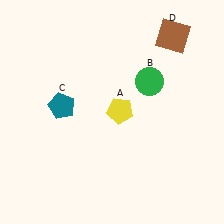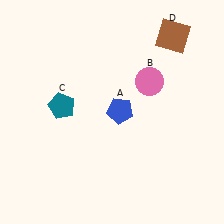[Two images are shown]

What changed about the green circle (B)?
In Image 1, B is green. In Image 2, it changed to pink.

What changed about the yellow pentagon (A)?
In Image 1, A is yellow. In Image 2, it changed to blue.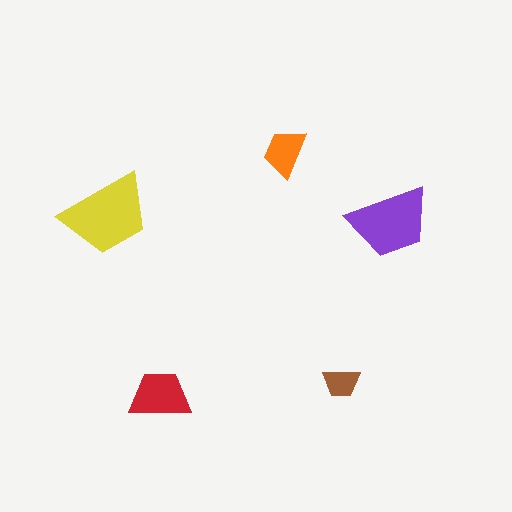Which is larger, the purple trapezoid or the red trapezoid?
The purple one.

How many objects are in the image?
There are 5 objects in the image.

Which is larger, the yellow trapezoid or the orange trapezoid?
The yellow one.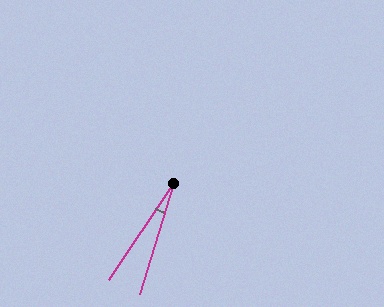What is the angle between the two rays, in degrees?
Approximately 17 degrees.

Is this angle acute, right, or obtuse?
It is acute.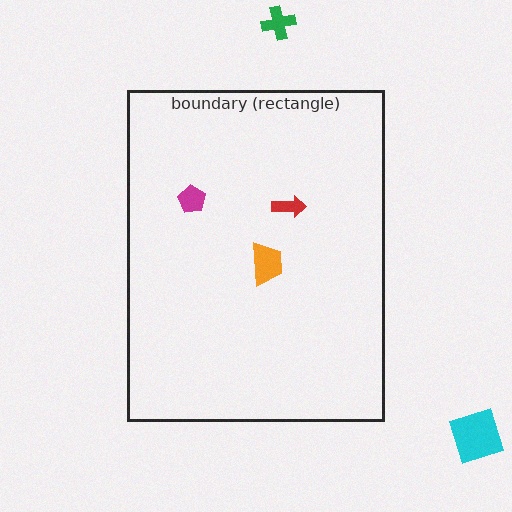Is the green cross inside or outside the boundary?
Outside.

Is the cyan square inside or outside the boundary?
Outside.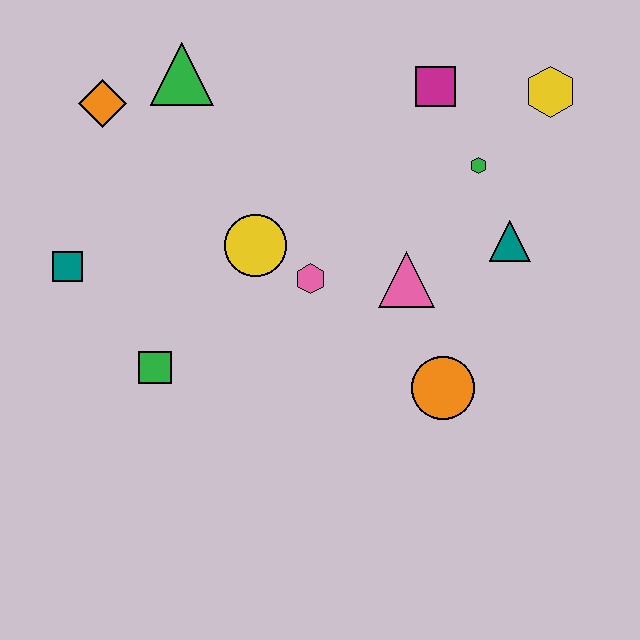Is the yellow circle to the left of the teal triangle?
Yes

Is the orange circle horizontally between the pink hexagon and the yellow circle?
No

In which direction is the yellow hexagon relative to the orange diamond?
The yellow hexagon is to the right of the orange diamond.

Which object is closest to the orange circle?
The pink triangle is closest to the orange circle.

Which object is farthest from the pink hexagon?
The yellow hexagon is farthest from the pink hexagon.